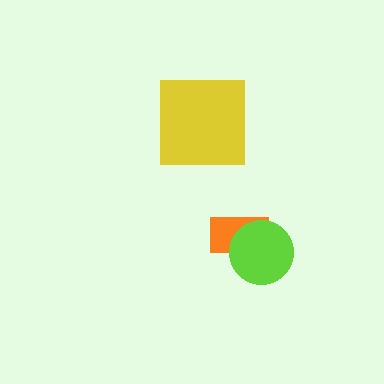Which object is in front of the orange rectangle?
The lime circle is in front of the orange rectangle.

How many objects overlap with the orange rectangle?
1 object overlaps with the orange rectangle.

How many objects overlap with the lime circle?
1 object overlaps with the lime circle.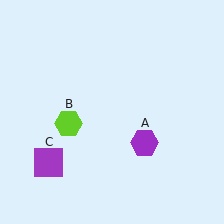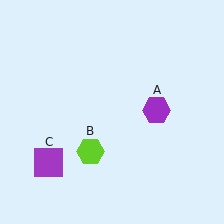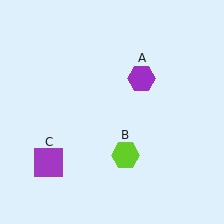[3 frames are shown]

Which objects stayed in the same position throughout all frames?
Purple square (object C) remained stationary.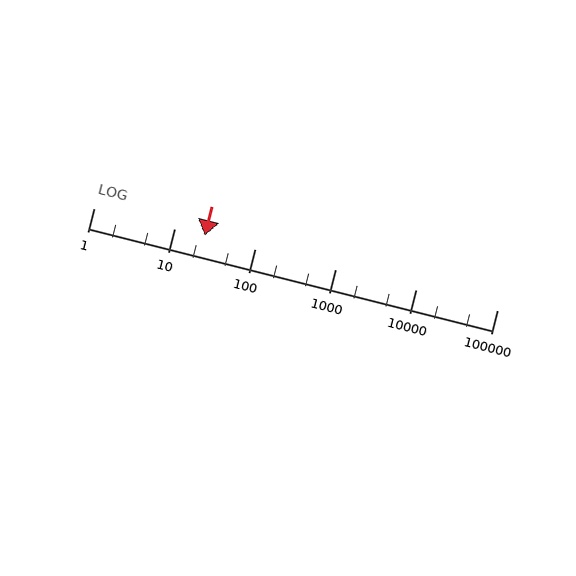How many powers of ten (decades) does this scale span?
The scale spans 5 decades, from 1 to 100000.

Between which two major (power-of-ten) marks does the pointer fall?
The pointer is between 10 and 100.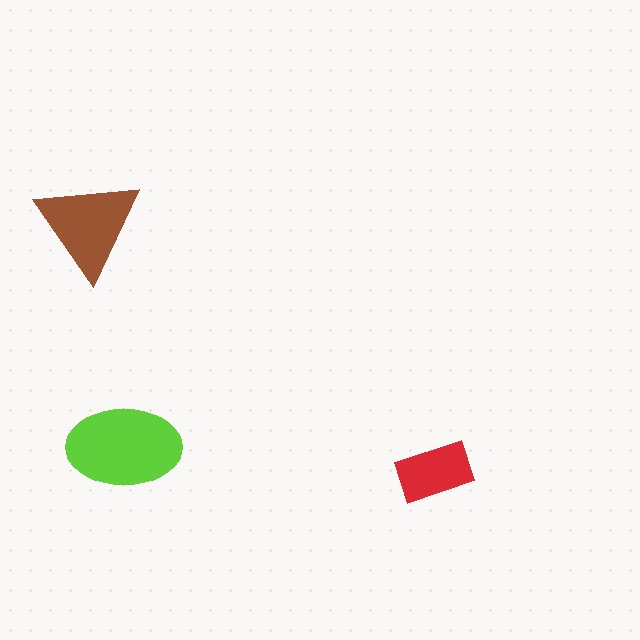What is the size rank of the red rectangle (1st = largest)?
3rd.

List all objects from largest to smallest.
The lime ellipse, the brown triangle, the red rectangle.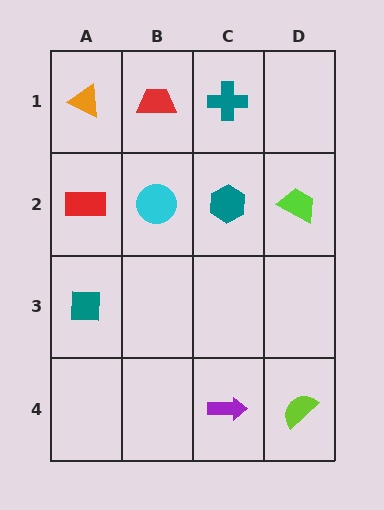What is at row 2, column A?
A red rectangle.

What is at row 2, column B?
A cyan circle.